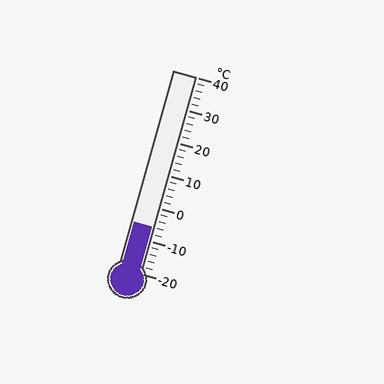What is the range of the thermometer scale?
The thermometer scale ranges from -20°C to 40°C.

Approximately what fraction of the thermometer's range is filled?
The thermometer is filled to approximately 25% of its range.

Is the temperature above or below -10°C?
The temperature is above -10°C.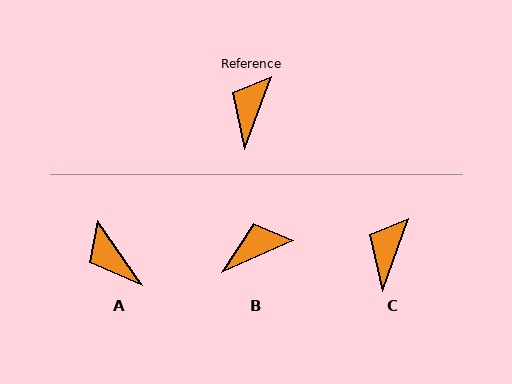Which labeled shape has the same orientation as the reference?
C.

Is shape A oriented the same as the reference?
No, it is off by about 55 degrees.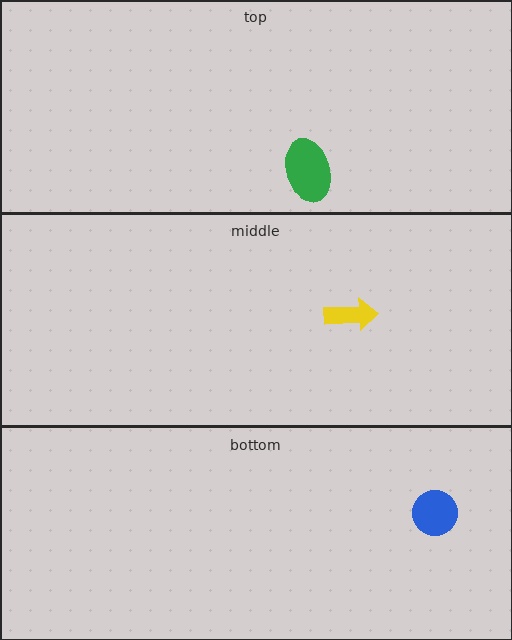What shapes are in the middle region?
The yellow arrow.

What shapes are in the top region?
The green ellipse.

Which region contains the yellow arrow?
The middle region.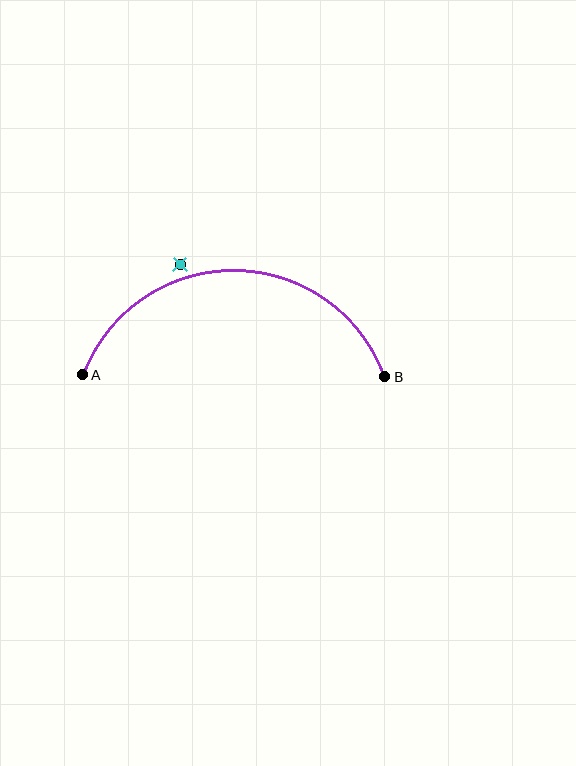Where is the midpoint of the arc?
The arc midpoint is the point on the curve farthest from the straight line joining A and B. It sits above that line.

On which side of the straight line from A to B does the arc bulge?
The arc bulges above the straight line connecting A and B.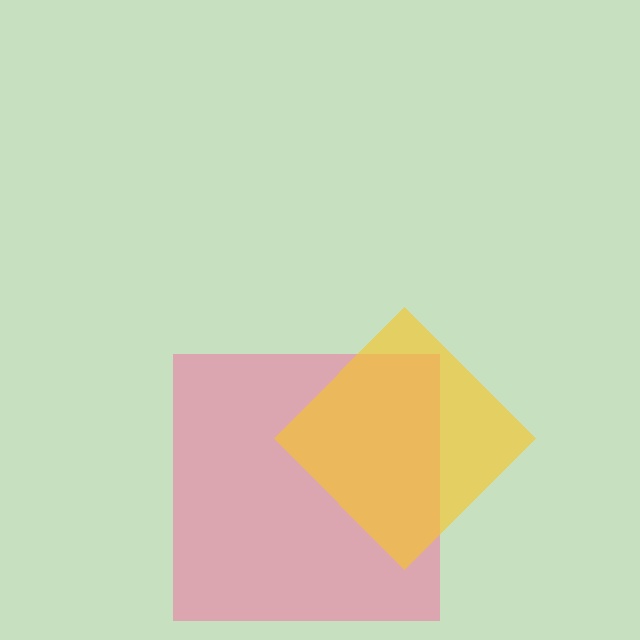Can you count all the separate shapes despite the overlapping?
Yes, there are 2 separate shapes.